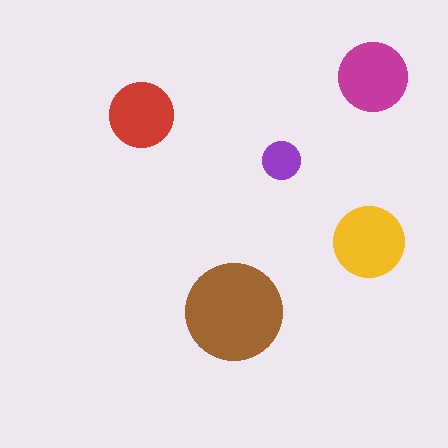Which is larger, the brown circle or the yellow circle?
The brown one.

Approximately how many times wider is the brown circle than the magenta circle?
About 1.5 times wider.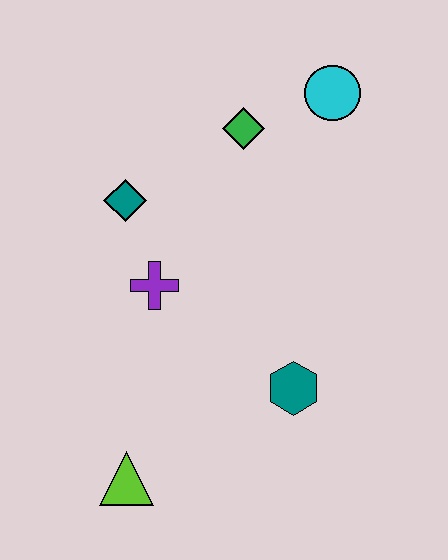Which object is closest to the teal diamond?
The purple cross is closest to the teal diamond.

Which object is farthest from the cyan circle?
The lime triangle is farthest from the cyan circle.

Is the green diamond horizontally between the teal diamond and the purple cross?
No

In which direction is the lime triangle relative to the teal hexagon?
The lime triangle is to the left of the teal hexagon.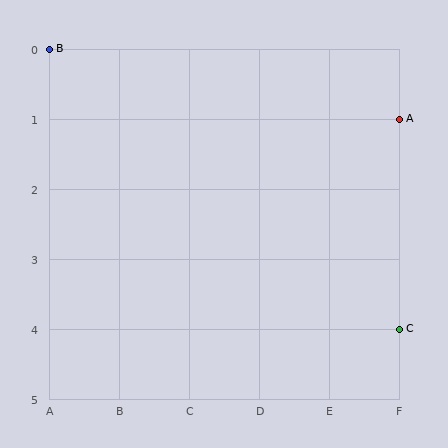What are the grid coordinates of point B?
Point B is at grid coordinates (A, 0).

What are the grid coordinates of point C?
Point C is at grid coordinates (F, 4).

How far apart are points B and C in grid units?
Points B and C are 5 columns and 4 rows apart (about 6.4 grid units diagonally).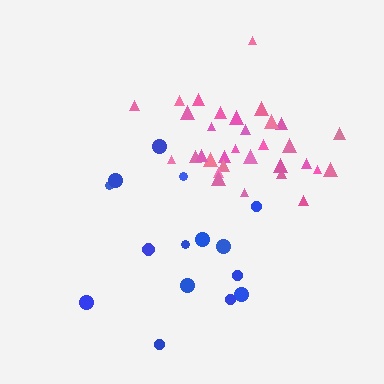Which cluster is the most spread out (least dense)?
Blue.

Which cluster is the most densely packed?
Pink.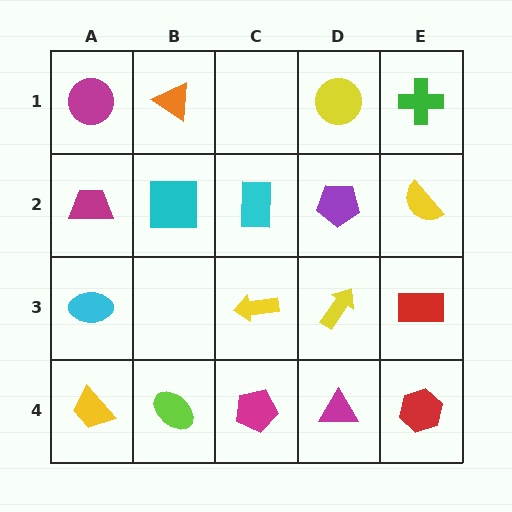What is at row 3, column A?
A cyan ellipse.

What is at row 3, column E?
A red rectangle.